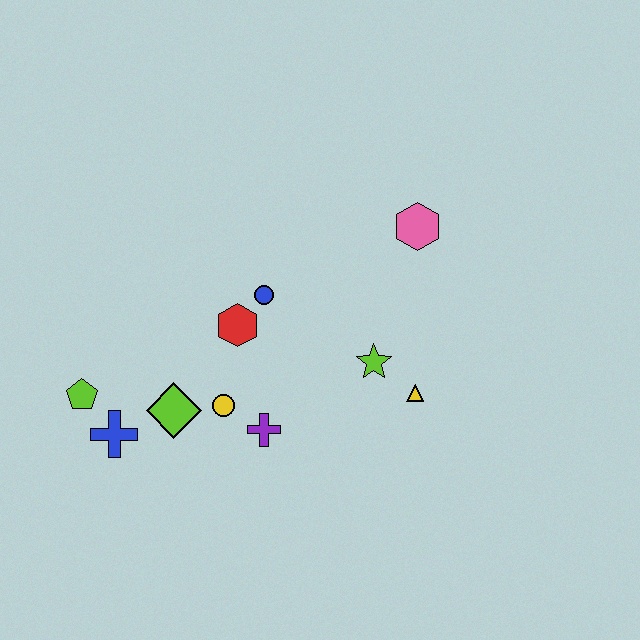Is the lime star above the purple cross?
Yes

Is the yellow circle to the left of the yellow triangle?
Yes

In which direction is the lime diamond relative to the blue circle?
The lime diamond is below the blue circle.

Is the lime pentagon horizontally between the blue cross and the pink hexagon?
No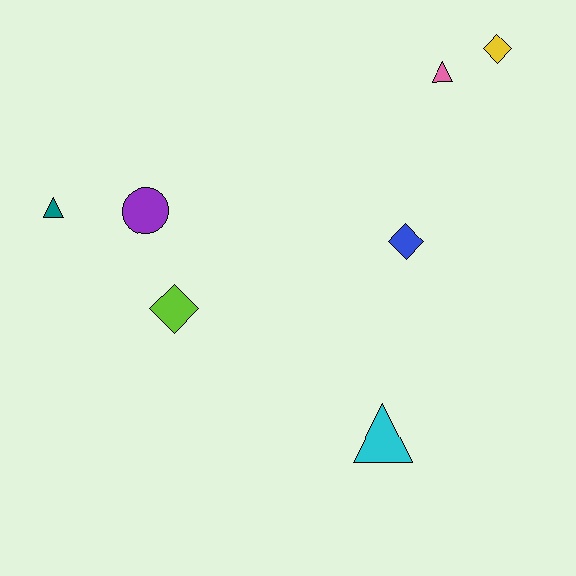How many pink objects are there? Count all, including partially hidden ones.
There is 1 pink object.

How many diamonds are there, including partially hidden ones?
There are 3 diamonds.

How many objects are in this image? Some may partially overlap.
There are 7 objects.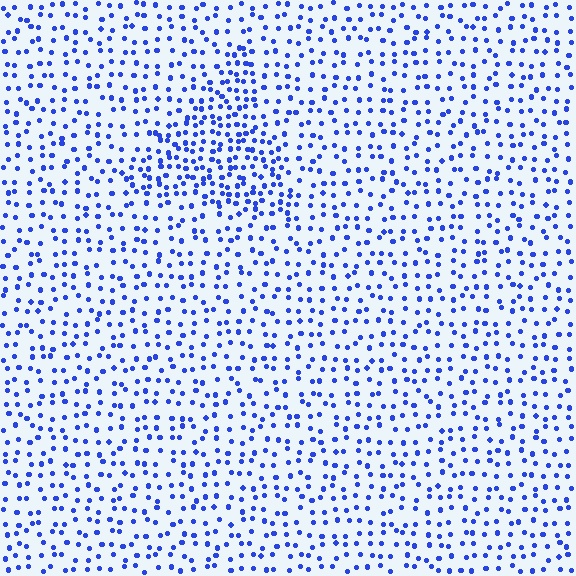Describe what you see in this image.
The image contains small blue elements arranged at two different densities. A triangle-shaped region is visible where the elements are more densely packed than the surrounding area.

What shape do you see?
I see a triangle.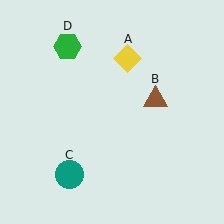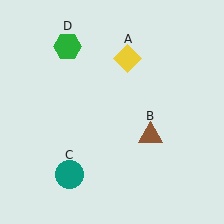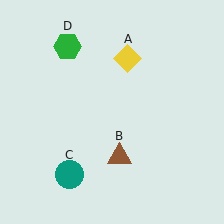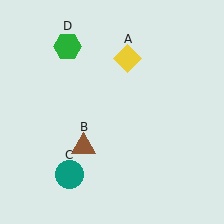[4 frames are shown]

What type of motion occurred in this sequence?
The brown triangle (object B) rotated clockwise around the center of the scene.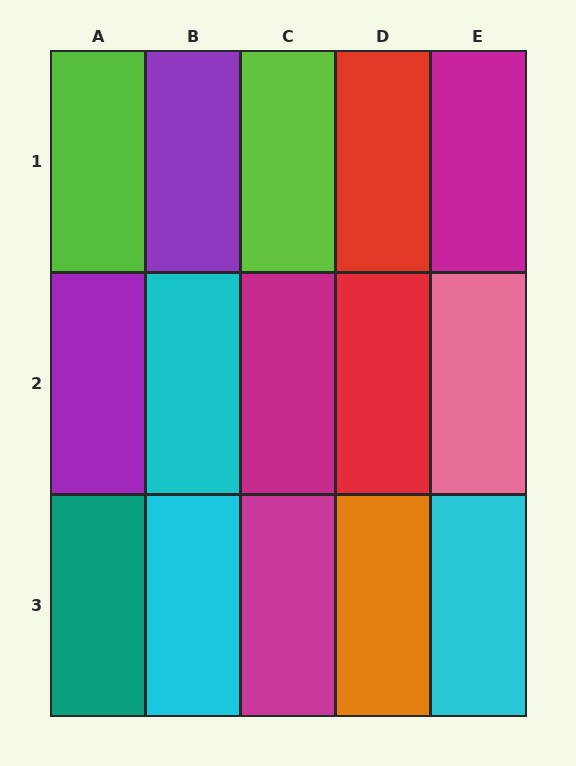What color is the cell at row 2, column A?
Purple.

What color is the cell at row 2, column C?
Magenta.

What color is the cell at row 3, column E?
Cyan.